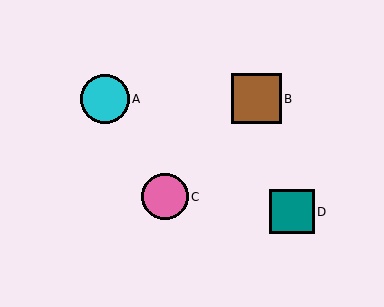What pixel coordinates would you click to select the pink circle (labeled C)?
Click at (165, 197) to select the pink circle C.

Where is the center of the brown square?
The center of the brown square is at (256, 99).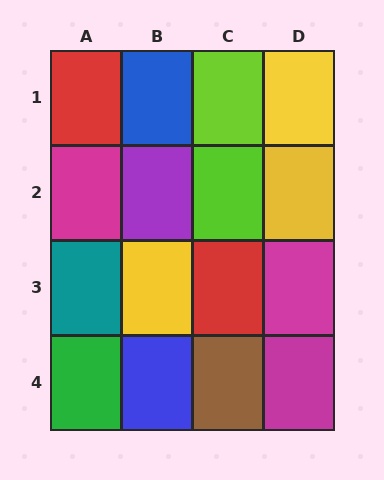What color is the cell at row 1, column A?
Red.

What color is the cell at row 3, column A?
Teal.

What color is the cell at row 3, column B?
Yellow.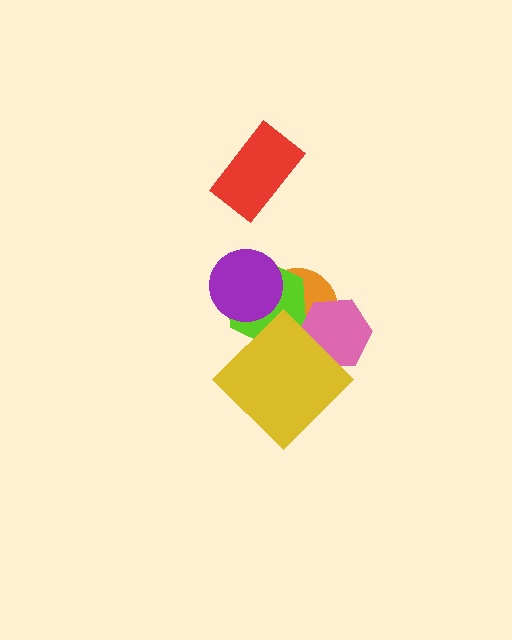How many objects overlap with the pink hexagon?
2 objects overlap with the pink hexagon.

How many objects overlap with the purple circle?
2 objects overlap with the purple circle.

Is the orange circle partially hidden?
Yes, it is partially covered by another shape.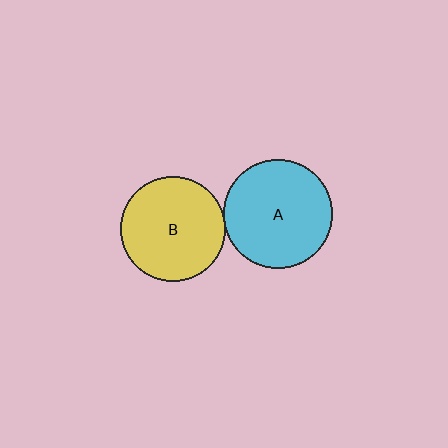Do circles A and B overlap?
Yes.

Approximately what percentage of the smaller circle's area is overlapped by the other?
Approximately 5%.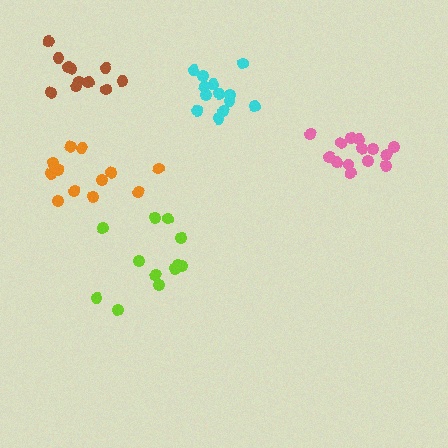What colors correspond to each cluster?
The clusters are colored: brown, pink, orange, cyan, lime.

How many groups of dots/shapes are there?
There are 5 groups.